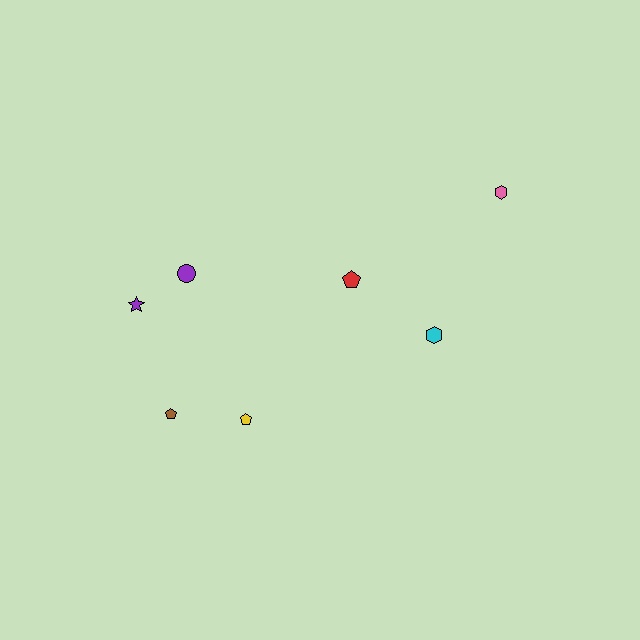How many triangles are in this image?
There are no triangles.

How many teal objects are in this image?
There are no teal objects.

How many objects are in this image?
There are 7 objects.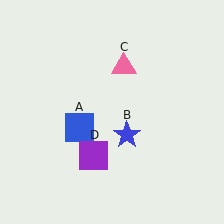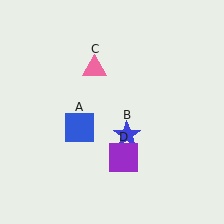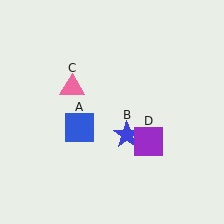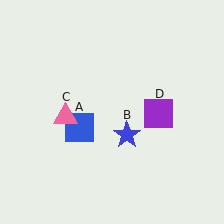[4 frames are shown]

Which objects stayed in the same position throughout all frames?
Blue square (object A) and blue star (object B) remained stationary.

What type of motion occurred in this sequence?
The pink triangle (object C), purple square (object D) rotated counterclockwise around the center of the scene.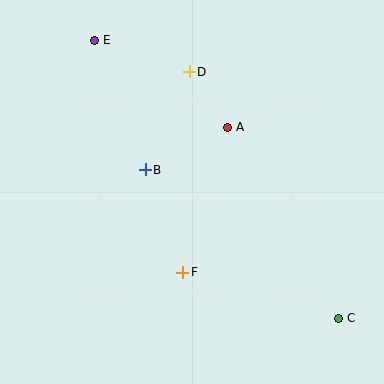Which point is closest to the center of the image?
Point B at (145, 170) is closest to the center.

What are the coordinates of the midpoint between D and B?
The midpoint between D and B is at (167, 121).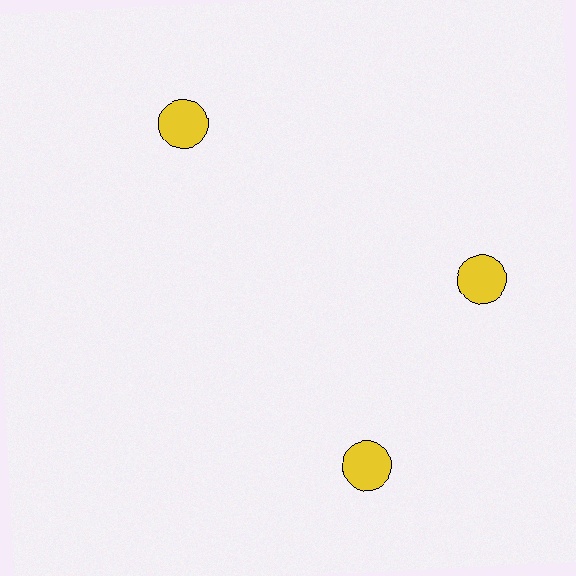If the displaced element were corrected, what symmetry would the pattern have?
It would have 3-fold rotational symmetry — the pattern would map onto itself every 120 degrees.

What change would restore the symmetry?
The symmetry would be restored by rotating it back into even spacing with its neighbors so that all 3 circles sit at equal angles and equal distance from the center.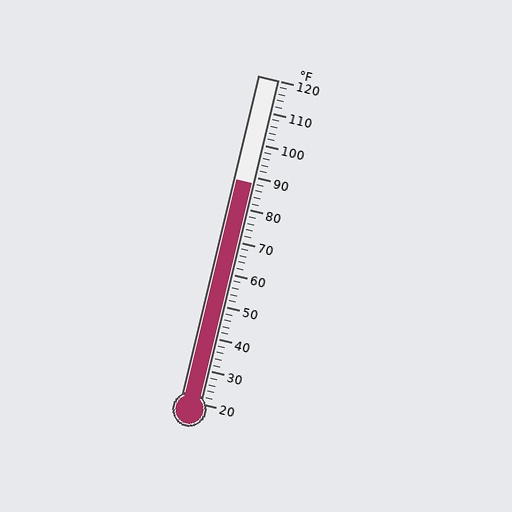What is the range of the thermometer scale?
The thermometer scale ranges from 20°F to 120°F.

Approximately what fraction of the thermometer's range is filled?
The thermometer is filled to approximately 70% of its range.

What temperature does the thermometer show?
The thermometer shows approximately 88°F.